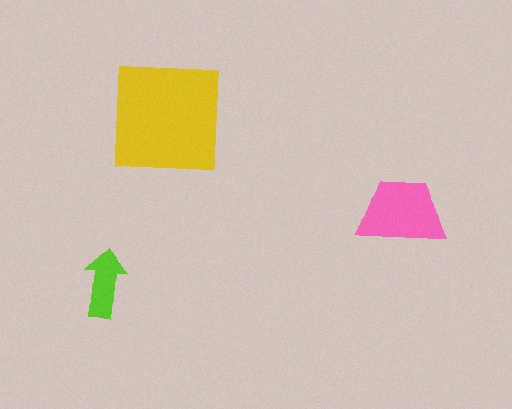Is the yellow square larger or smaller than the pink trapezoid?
Larger.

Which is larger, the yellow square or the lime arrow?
The yellow square.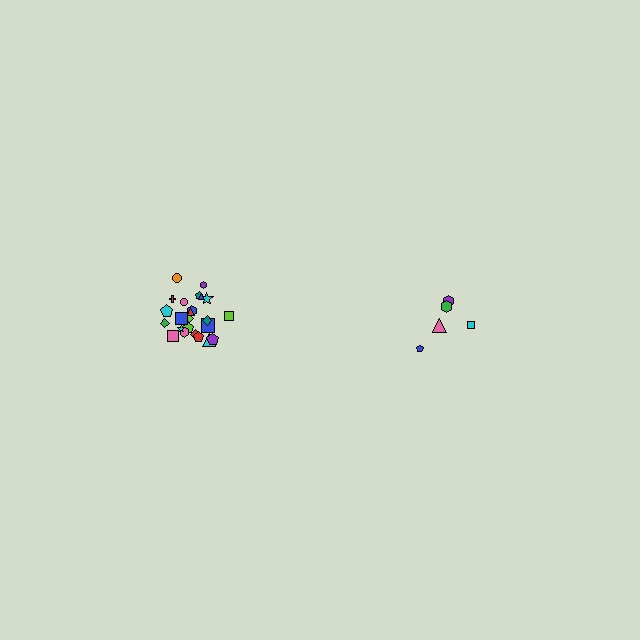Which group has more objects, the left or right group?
The left group.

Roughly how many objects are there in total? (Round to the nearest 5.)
Roughly 30 objects in total.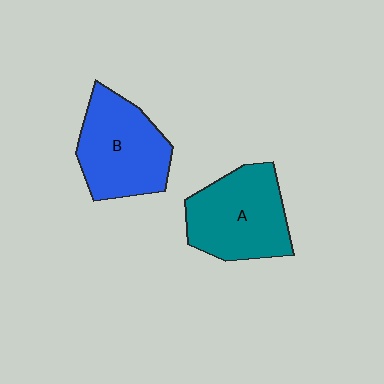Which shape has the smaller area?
Shape B (blue).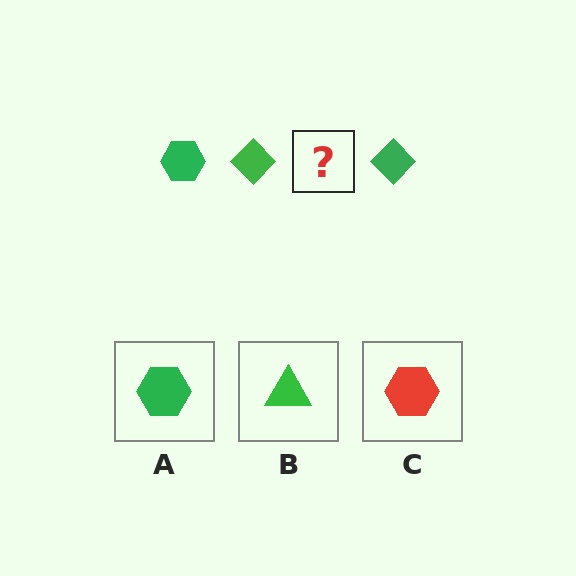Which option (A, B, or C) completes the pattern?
A.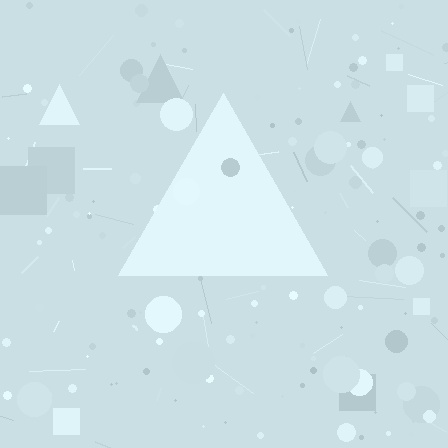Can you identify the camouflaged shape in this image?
The camouflaged shape is a triangle.